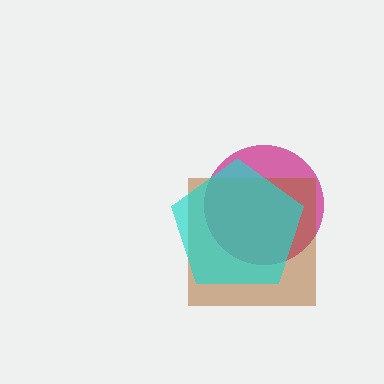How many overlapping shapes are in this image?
There are 3 overlapping shapes in the image.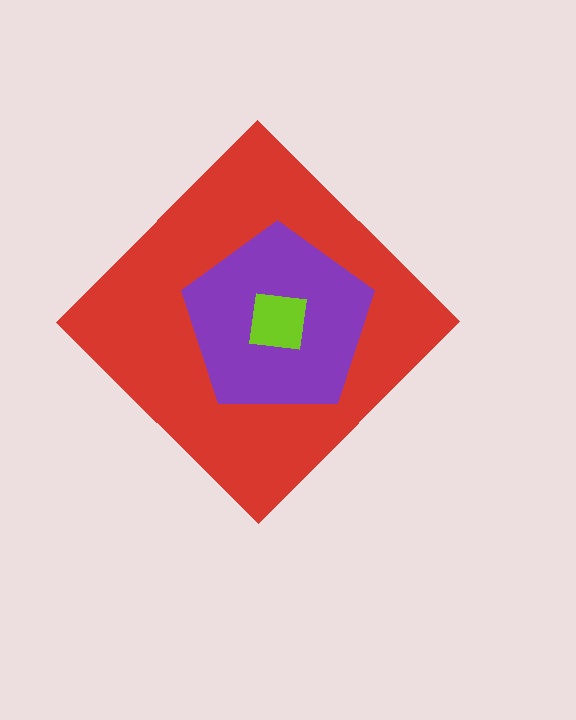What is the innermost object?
The lime square.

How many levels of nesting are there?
3.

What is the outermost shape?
The red diamond.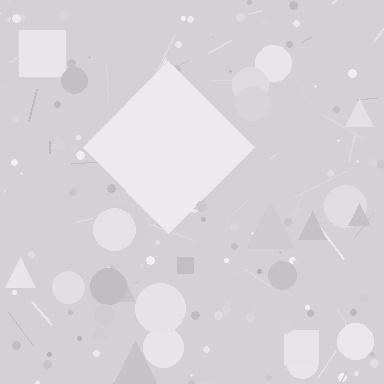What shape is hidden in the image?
A diamond is hidden in the image.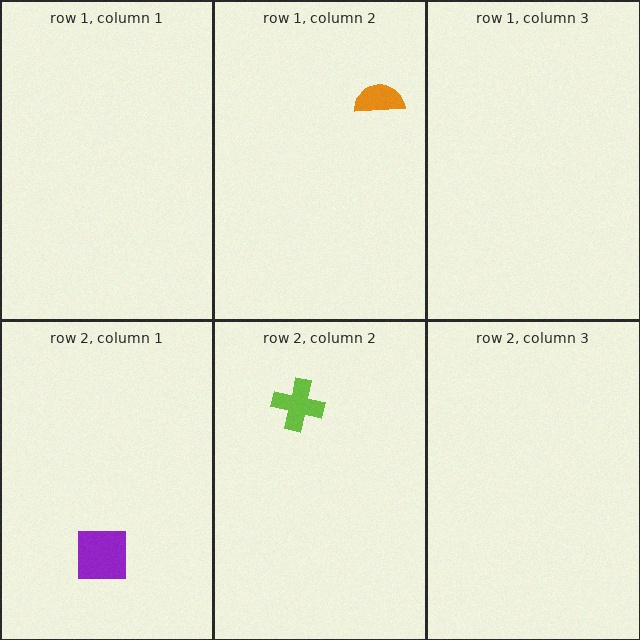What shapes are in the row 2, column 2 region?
The lime cross.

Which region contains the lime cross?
The row 2, column 2 region.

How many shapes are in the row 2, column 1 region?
1.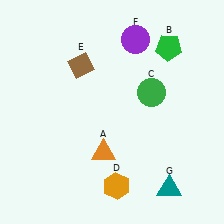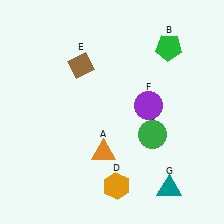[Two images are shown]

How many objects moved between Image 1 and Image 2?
2 objects moved between the two images.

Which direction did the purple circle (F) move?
The purple circle (F) moved down.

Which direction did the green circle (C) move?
The green circle (C) moved down.